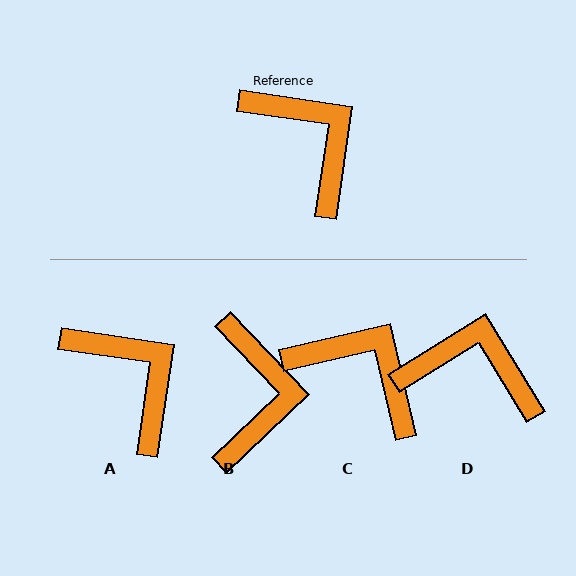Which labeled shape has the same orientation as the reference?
A.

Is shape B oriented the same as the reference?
No, it is off by about 38 degrees.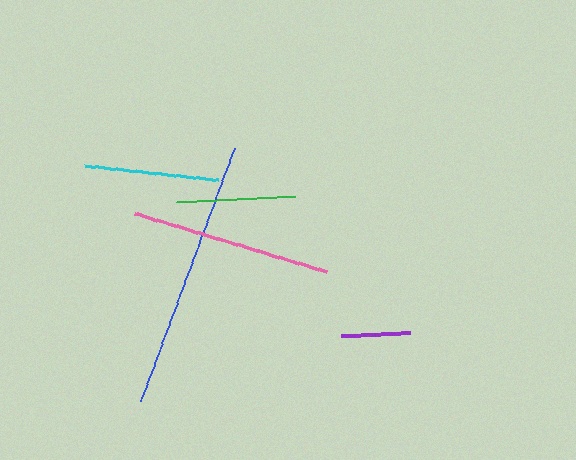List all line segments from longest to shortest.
From longest to shortest: blue, pink, cyan, green, purple.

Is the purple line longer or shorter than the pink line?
The pink line is longer than the purple line.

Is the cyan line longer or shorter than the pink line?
The pink line is longer than the cyan line.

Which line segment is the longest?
The blue line is the longest at approximately 270 pixels.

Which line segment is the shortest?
The purple line is the shortest at approximately 69 pixels.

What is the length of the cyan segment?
The cyan segment is approximately 135 pixels long.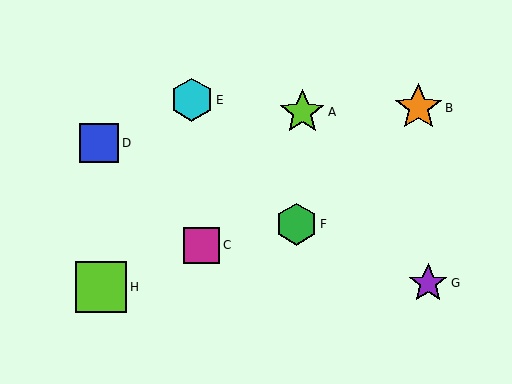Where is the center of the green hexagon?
The center of the green hexagon is at (296, 224).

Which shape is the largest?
The lime square (labeled H) is the largest.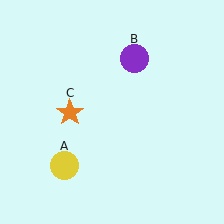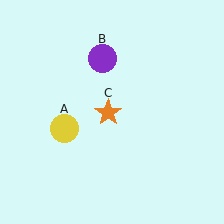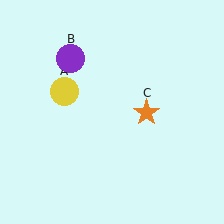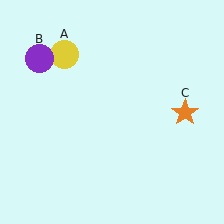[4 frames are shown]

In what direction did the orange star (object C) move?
The orange star (object C) moved right.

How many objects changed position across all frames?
3 objects changed position: yellow circle (object A), purple circle (object B), orange star (object C).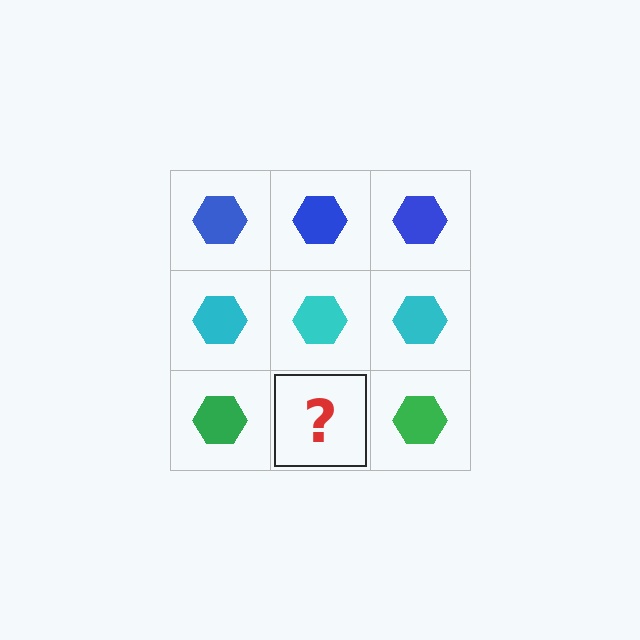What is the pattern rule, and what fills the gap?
The rule is that each row has a consistent color. The gap should be filled with a green hexagon.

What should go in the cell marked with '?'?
The missing cell should contain a green hexagon.